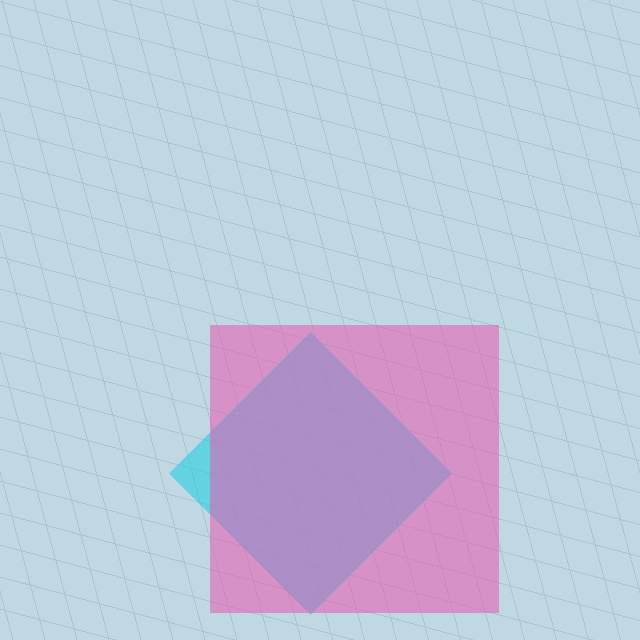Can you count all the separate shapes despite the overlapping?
Yes, there are 2 separate shapes.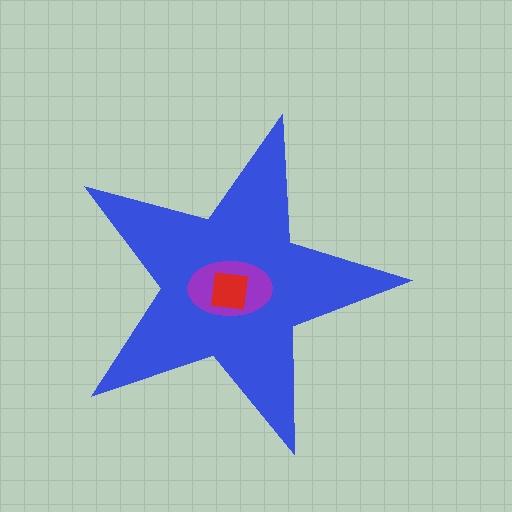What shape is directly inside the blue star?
The purple ellipse.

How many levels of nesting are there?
3.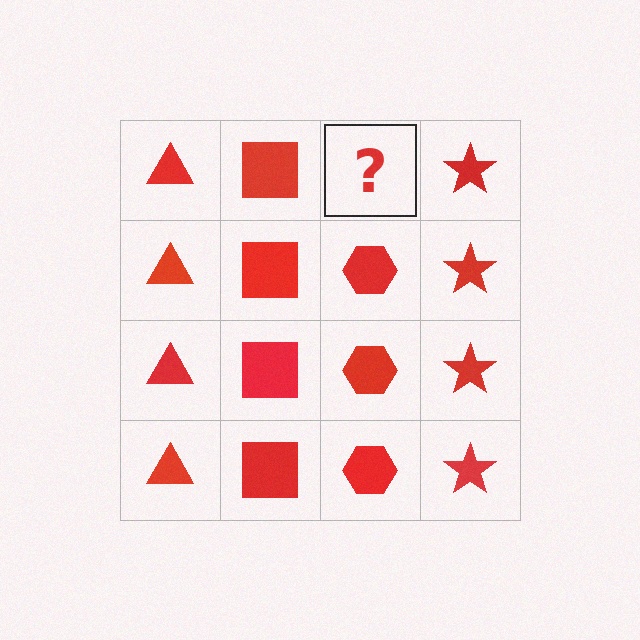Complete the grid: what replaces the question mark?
The question mark should be replaced with a red hexagon.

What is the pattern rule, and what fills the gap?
The rule is that each column has a consistent shape. The gap should be filled with a red hexagon.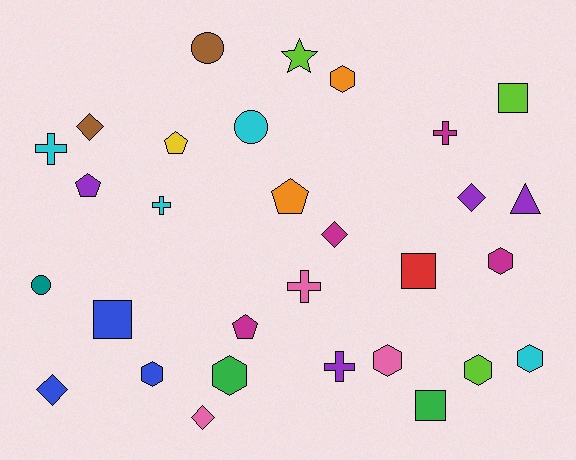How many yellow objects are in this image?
There is 1 yellow object.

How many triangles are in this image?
There is 1 triangle.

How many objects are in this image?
There are 30 objects.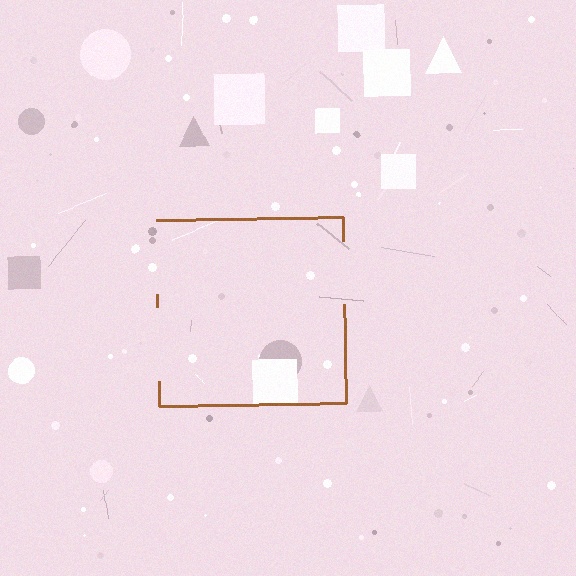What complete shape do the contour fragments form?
The contour fragments form a square.